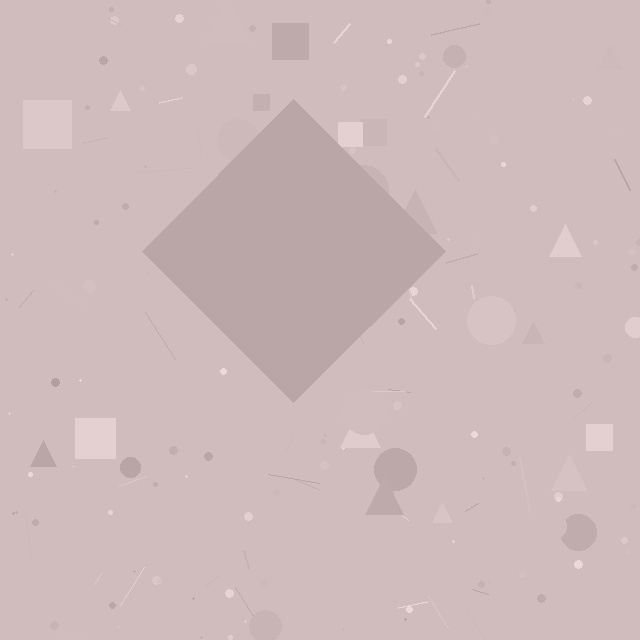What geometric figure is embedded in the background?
A diamond is embedded in the background.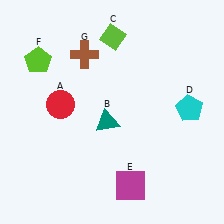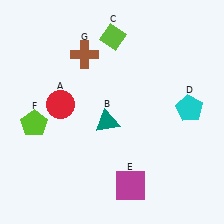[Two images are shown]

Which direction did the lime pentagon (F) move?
The lime pentagon (F) moved down.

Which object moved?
The lime pentagon (F) moved down.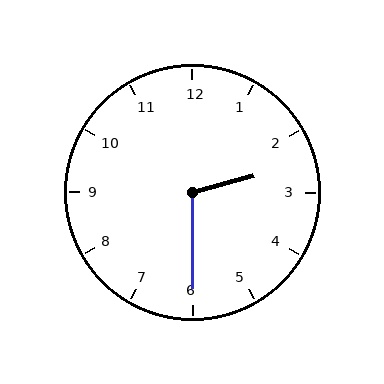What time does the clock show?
2:30.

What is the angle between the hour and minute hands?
Approximately 105 degrees.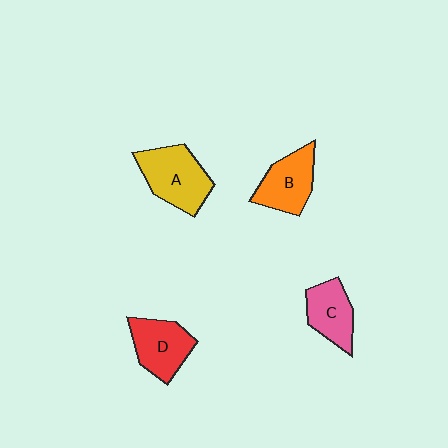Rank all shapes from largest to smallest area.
From largest to smallest: A (yellow), D (red), B (orange), C (pink).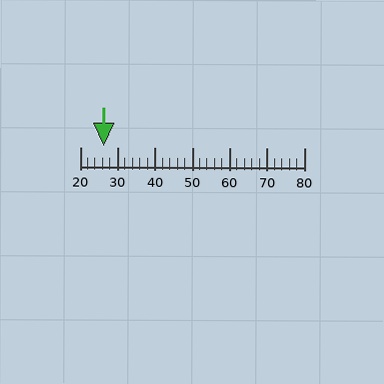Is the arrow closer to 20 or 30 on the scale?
The arrow is closer to 30.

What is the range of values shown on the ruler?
The ruler shows values from 20 to 80.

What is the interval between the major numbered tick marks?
The major tick marks are spaced 10 units apart.